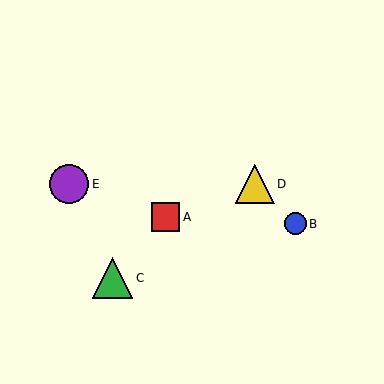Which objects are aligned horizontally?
Objects D, E are aligned horizontally.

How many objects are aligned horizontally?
2 objects (D, E) are aligned horizontally.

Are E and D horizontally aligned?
Yes, both are at y≈184.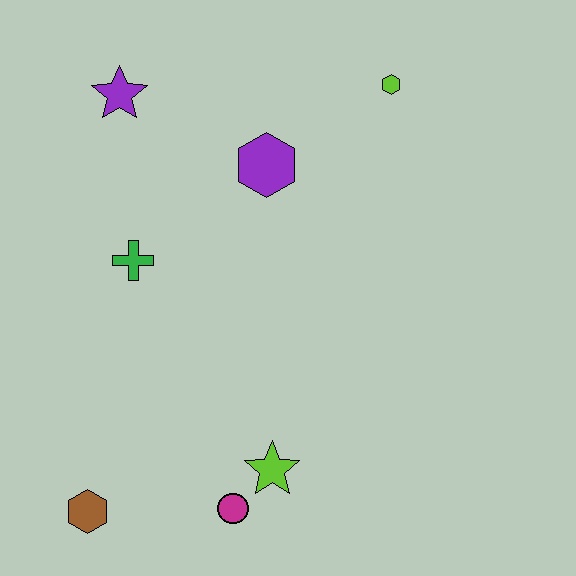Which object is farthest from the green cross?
The lime hexagon is farthest from the green cross.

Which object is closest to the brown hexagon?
The magenta circle is closest to the brown hexagon.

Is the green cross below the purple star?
Yes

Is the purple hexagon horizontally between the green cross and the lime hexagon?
Yes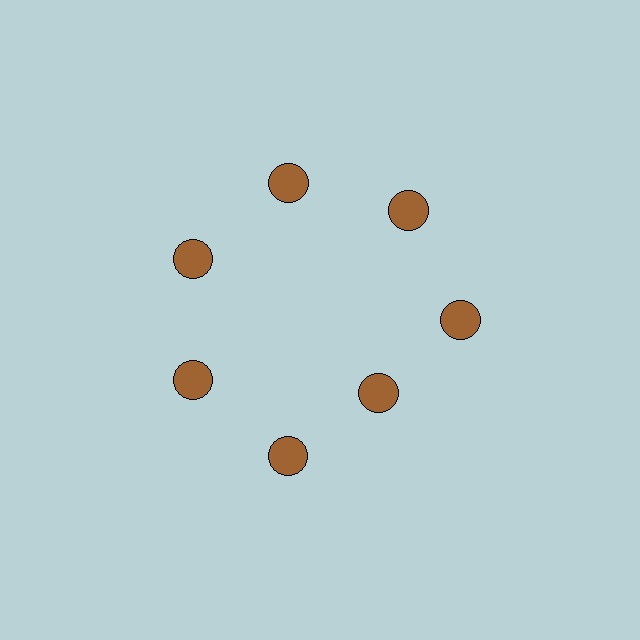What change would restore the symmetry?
The symmetry would be restored by moving it outward, back onto the ring so that all 7 circles sit at equal angles and equal distance from the center.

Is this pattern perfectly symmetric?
No. The 7 brown circles are arranged in a ring, but one element near the 5 o'clock position is pulled inward toward the center, breaking the 7-fold rotational symmetry.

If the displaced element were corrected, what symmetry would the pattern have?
It would have 7-fold rotational symmetry — the pattern would map onto itself every 51 degrees.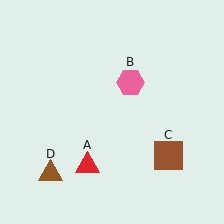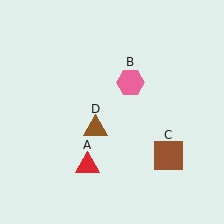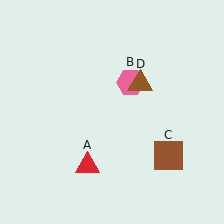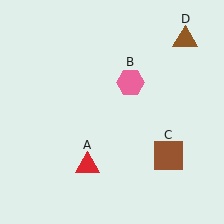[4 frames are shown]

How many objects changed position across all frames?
1 object changed position: brown triangle (object D).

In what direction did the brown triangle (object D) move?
The brown triangle (object D) moved up and to the right.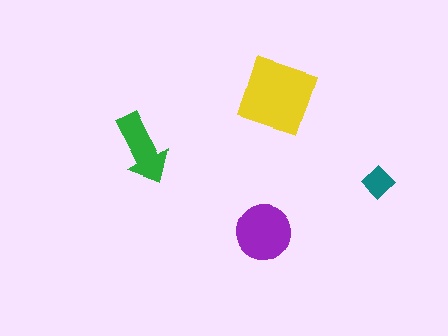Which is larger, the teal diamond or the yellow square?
The yellow square.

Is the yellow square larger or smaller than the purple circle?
Larger.